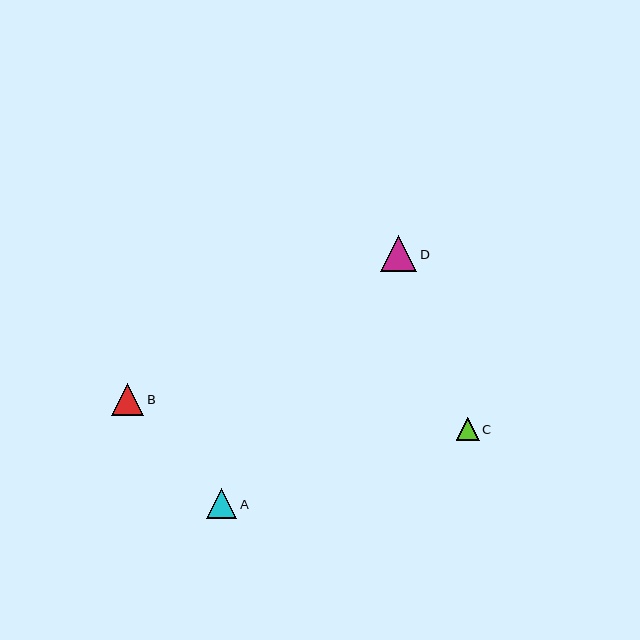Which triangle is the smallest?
Triangle C is the smallest with a size of approximately 23 pixels.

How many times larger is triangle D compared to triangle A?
Triangle D is approximately 1.2 times the size of triangle A.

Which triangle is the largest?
Triangle D is the largest with a size of approximately 36 pixels.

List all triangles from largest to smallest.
From largest to smallest: D, B, A, C.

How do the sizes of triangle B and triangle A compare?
Triangle B and triangle A are approximately the same size.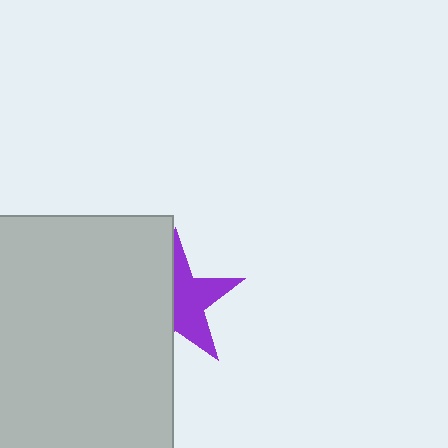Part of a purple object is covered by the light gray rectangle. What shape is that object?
It is a star.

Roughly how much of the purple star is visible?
About half of it is visible (roughly 53%).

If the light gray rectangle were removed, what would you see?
You would see the complete purple star.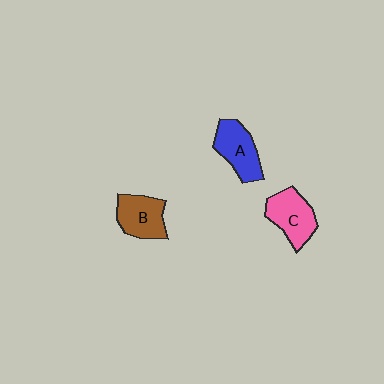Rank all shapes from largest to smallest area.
From largest to smallest: C (pink), A (blue), B (brown).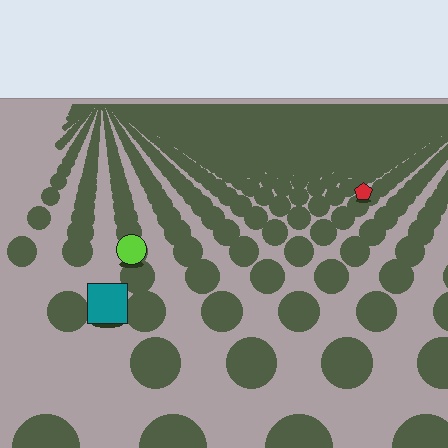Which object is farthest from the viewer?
The red pentagon is farthest from the viewer. It appears smaller and the ground texture around it is denser.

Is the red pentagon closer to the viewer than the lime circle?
No. The lime circle is closer — you can tell from the texture gradient: the ground texture is coarser near it.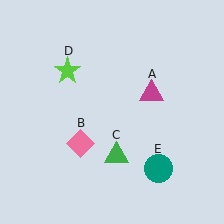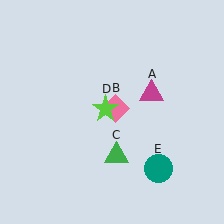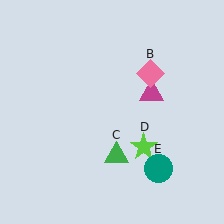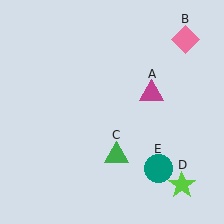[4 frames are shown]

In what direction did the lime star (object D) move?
The lime star (object D) moved down and to the right.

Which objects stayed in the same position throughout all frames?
Magenta triangle (object A) and green triangle (object C) and teal circle (object E) remained stationary.